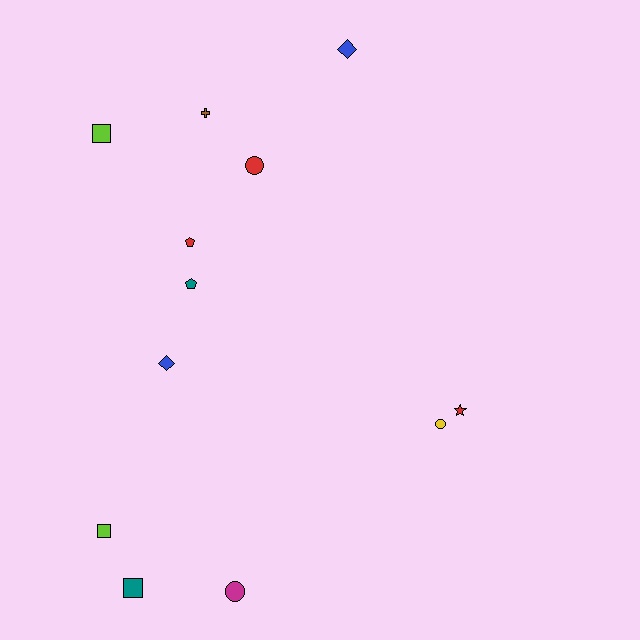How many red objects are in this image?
There are 3 red objects.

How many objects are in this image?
There are 12 objects.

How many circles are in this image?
There are 3 circles.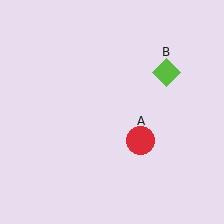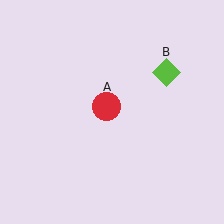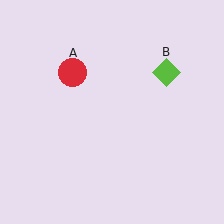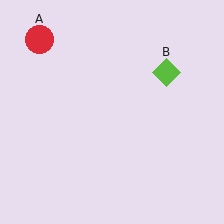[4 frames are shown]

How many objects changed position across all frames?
1 object changed position: red circle (object A).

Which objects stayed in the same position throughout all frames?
Lime diamond (object B) remained stationary.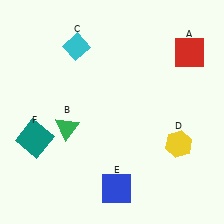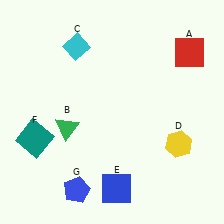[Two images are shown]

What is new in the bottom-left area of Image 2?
A blue pentagon (G) was added in the bottom-left area of Image 2.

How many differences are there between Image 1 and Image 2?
There is 1 difference between the two images.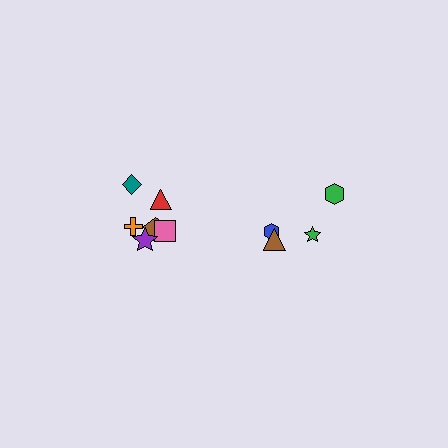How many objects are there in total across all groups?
There are 10 objects.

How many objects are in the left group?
There are 6 objects.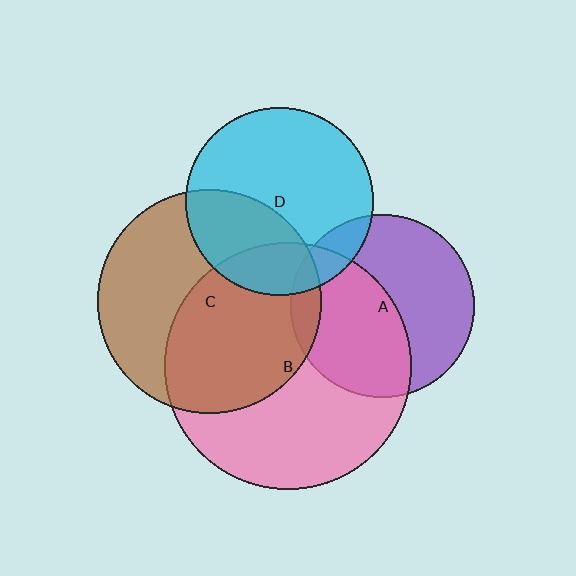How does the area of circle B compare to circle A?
Approximately 1.8 times.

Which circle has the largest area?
Circle B (pink).